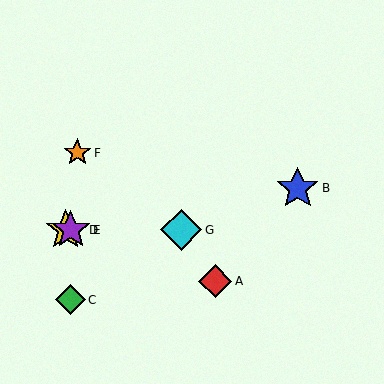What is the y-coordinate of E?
Object E is at y≈230.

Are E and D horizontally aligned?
Yes, both are at y≈230.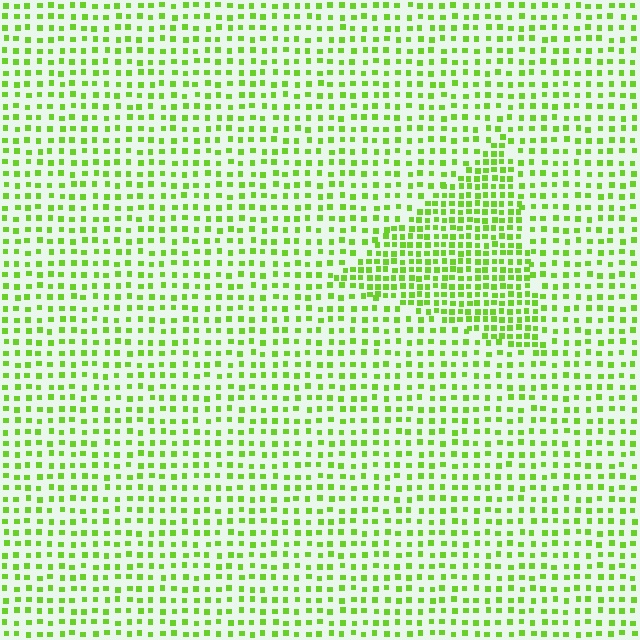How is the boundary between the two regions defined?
The boundary is defined by a change in element density (approximately 1.8x ratio). All elements are the same color, size, and shape.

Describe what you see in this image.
The image contains small lime elements arranged at two different densities. A triangle-shaped region is visible where the elements are more densely packed than the surrounding area.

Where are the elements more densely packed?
The elements are more densely packed inside the triangle boundary.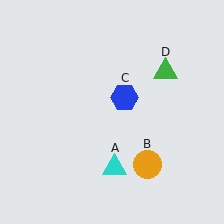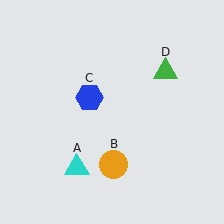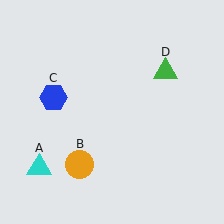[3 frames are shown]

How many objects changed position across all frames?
3 objects changed position: cyan triangle (object A), orange circle (object B), blue hexagon (object C).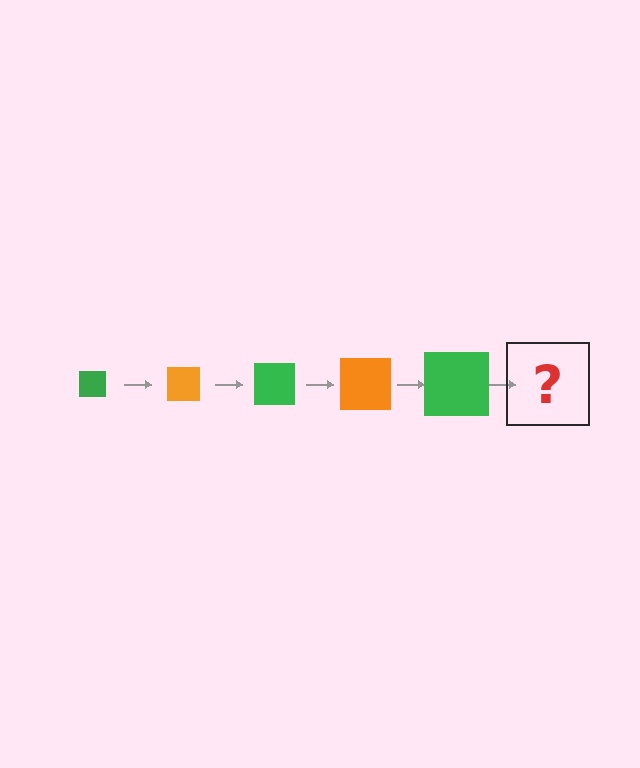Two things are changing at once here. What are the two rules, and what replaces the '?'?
The two rules are that the square grows larger each step and the color cycles through green and orange. The '?' should be an orange square, larger than the previous one.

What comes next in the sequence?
The next element should be an orange square, larger than the previous one.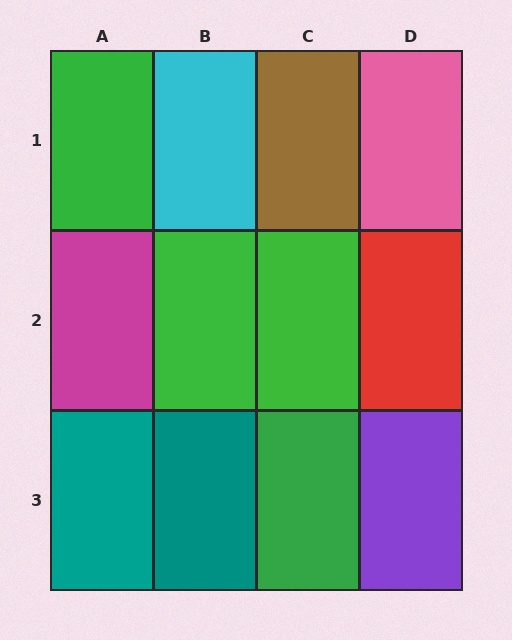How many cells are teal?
2 cells are teal.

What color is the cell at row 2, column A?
Magenta.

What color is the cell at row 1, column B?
Cyan.